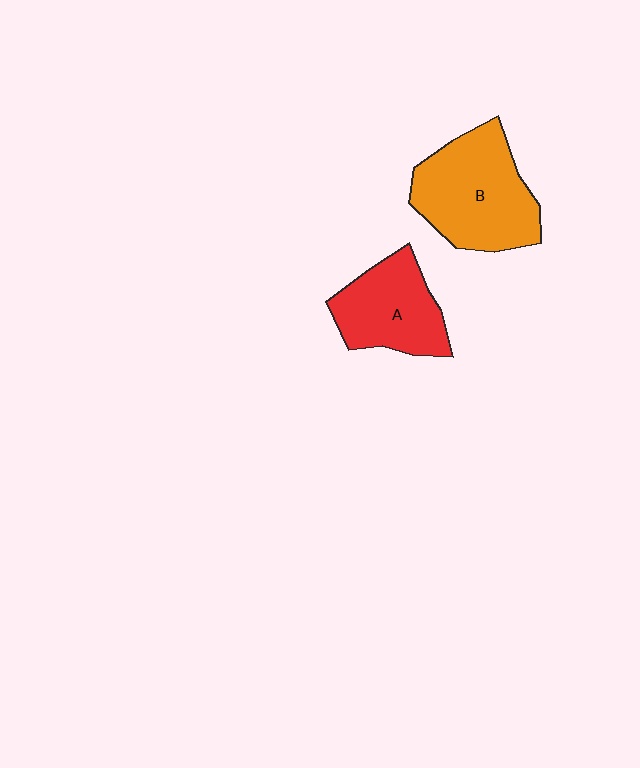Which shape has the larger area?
Shape B (orange).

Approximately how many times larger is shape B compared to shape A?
Approximately 1.4 times.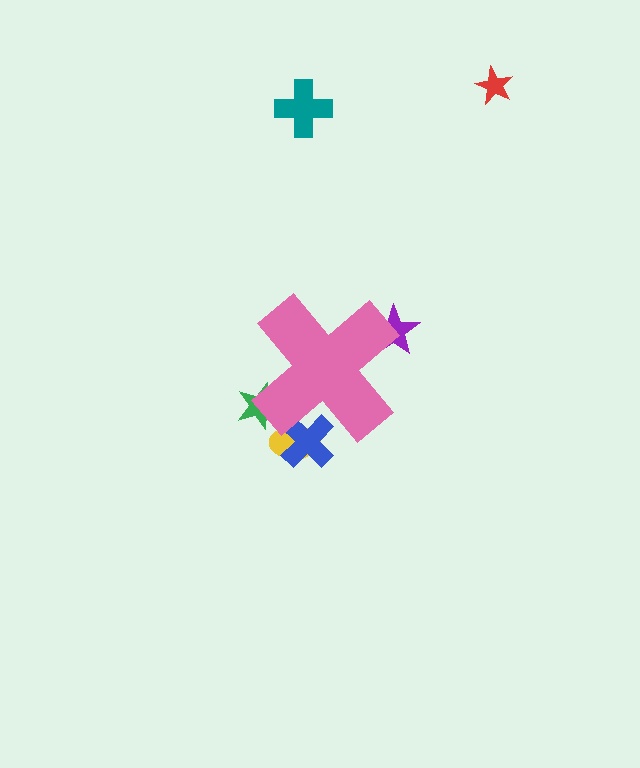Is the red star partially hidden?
No, the red star is fully visible.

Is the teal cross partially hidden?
No, the teal cross is fully visible.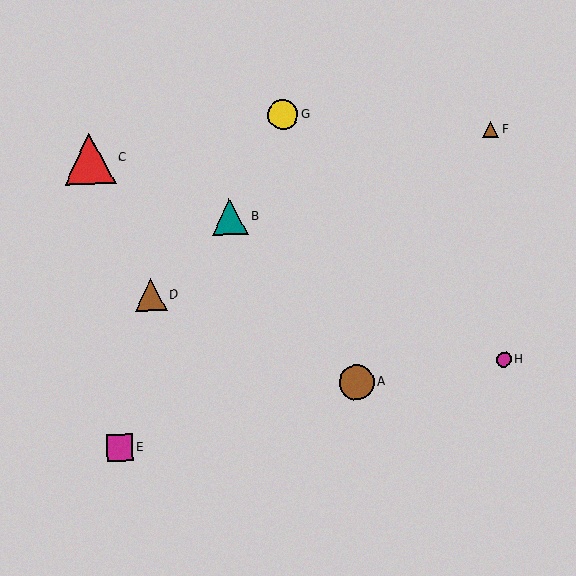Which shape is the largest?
The red triangle (labeled C) is the largest.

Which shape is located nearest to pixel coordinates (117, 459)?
The magenta square (labeled E) at (120, 447) is nearest to that location.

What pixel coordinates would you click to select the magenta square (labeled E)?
Click at (120, 447) to select the magenta square E.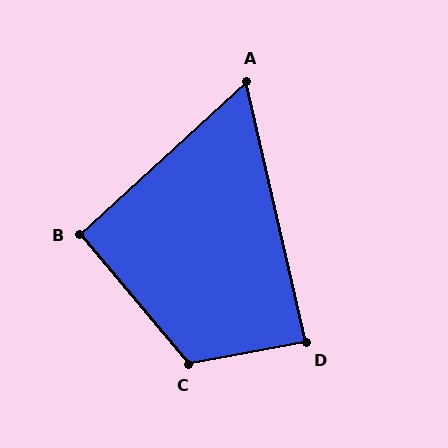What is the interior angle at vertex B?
Approximately 93 degrees (approximately right).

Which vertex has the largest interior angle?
C, at approximately 120 degrees.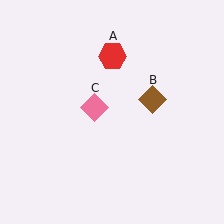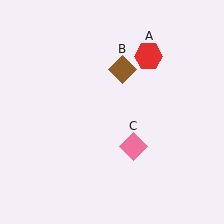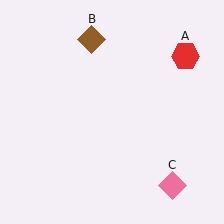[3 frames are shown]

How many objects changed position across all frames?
3 objects changed position: red hexagon (object A), brown diamond (object B), pink diamond (object C).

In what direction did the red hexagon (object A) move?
The red hexagon (object A) moved right.